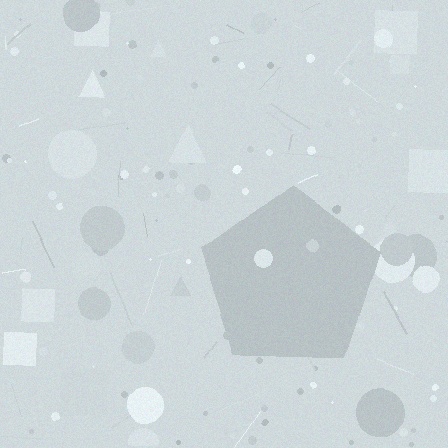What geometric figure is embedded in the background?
A pentagon is embedded in the background.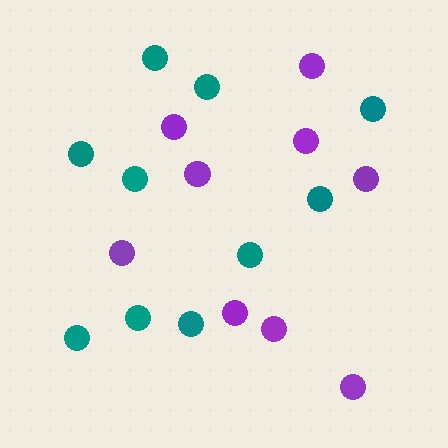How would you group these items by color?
There are 2 groups: one group of teal circles (10) and one group of purple circles (9).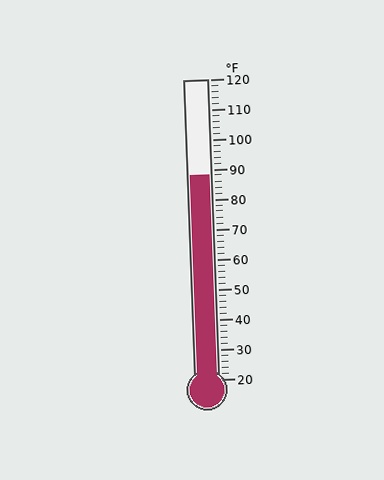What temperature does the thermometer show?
The thermometer shows approximately 88°F.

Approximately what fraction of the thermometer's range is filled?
The thermometer is filled to approximately 70% of its range.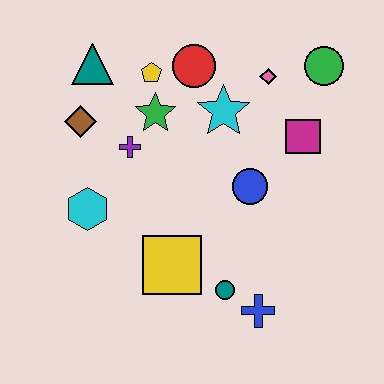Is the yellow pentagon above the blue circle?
Yes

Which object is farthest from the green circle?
The cyan hexagon is farthest from the green circle.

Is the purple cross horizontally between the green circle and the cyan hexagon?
Yes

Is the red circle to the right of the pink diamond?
No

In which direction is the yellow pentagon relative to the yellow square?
The yellow pentagon is above the yellow square.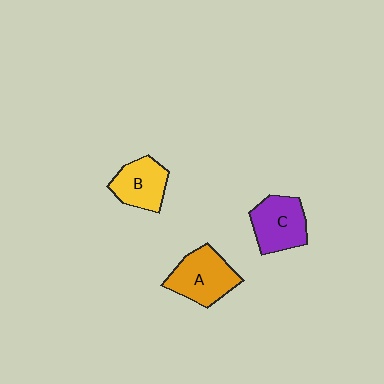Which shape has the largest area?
Shape A (orange).